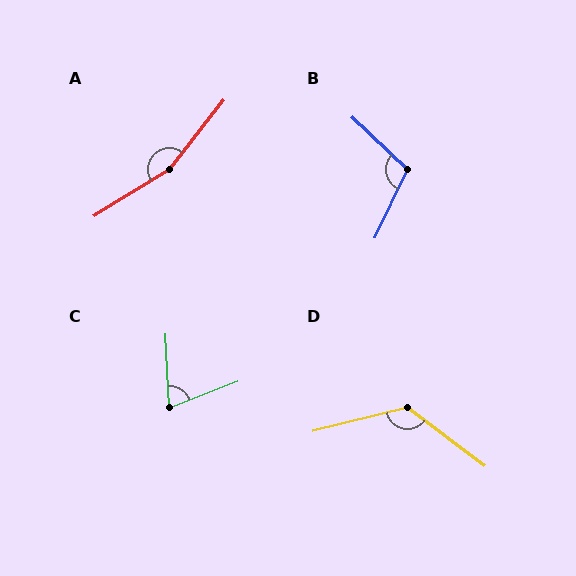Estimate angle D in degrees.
Approximately 129 degrees.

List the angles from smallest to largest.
C (72°), B (108°), D (129°), A (160°).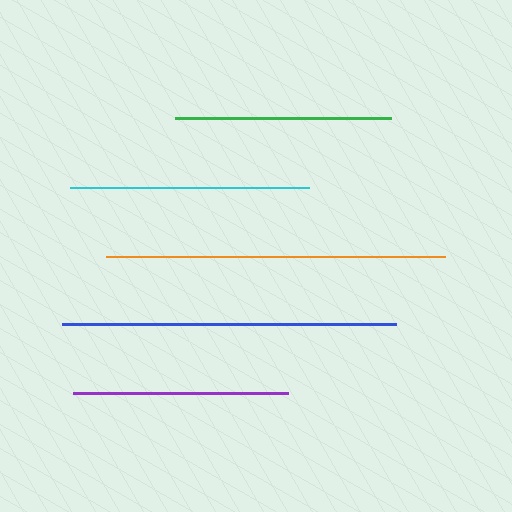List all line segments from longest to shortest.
From longest to shortest: orange, blue, cyan, green, purple.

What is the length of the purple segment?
The purple segment is approximately 215 pixels long.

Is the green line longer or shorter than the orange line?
The orange line is longer than the green line.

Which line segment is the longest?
The orange line is the longest at approximately 340 pixels.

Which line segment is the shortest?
The purple line is the shortest at approximately 215 pixels.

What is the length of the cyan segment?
The cyan segment is approximately 239 pixels long.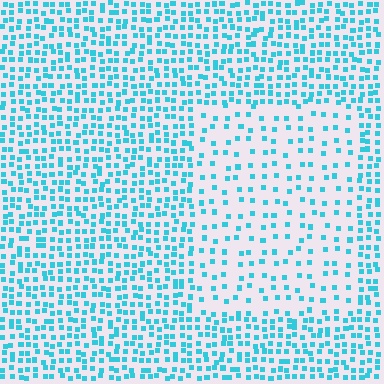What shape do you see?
I see a rectangle.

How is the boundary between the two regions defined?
The boundary is defined by a change in element density (approximately 2.3x ratio). All elements are the same color, size, and shape.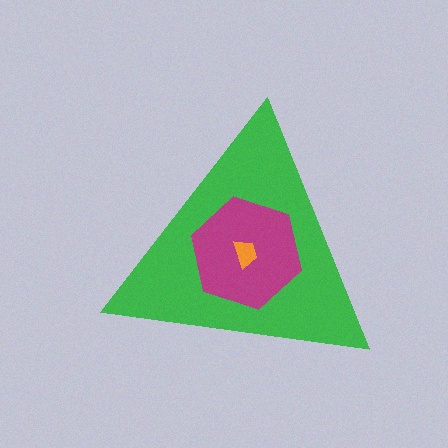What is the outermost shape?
The green triangle.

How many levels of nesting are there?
3.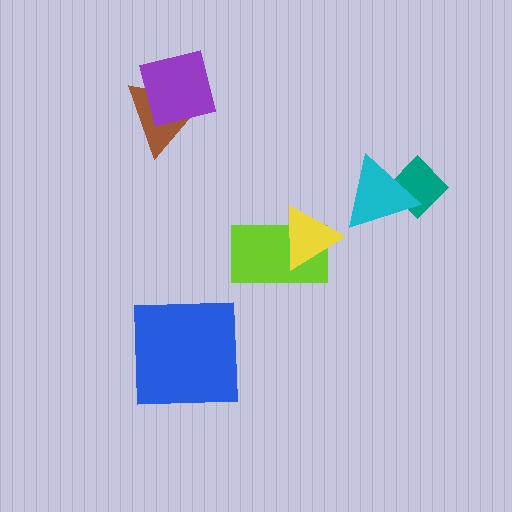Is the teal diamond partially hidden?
Yes, it is partially covered by another shape.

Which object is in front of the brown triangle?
The purple square is in front of the brown triangle.